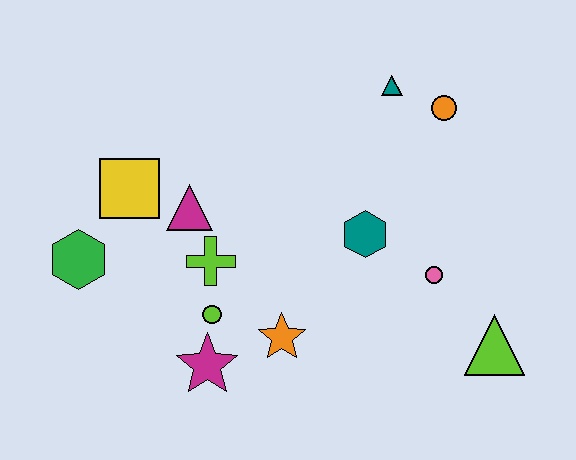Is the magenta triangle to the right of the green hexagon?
Yes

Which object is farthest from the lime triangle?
The green hexagon is farthest from the lime triangle.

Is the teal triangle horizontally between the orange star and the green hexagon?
No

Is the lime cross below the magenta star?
No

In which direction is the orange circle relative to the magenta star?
The orange circle is above the magenta star.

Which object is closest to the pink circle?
The teal hexagon is closest to the pink circle.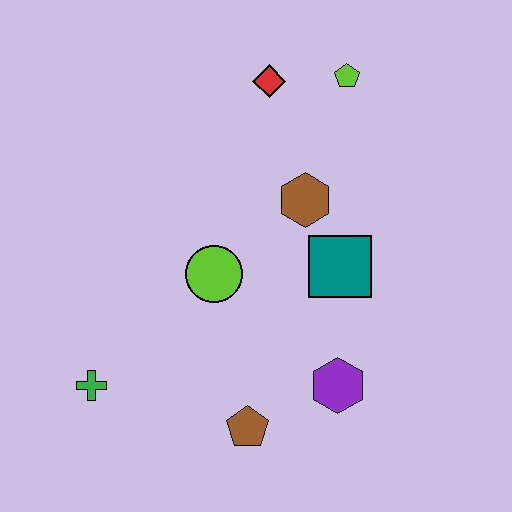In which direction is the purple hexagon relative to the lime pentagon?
The purple hexagon is below the lime pentagon.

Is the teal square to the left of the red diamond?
No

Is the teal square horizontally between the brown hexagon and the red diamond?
No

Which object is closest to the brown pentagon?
The purple hexagon is closest to the brown pentagon.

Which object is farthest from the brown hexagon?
The green cross is farthest from the brown hexagon.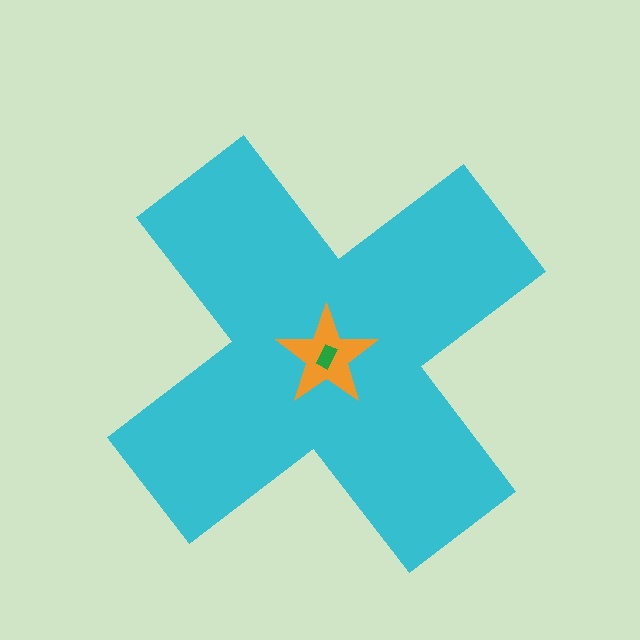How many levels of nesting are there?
3.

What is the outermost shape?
The cyan cross.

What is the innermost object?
The green rectangle.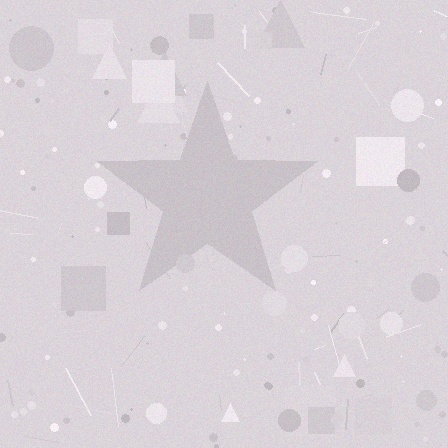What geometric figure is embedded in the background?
A star is embedded in the background.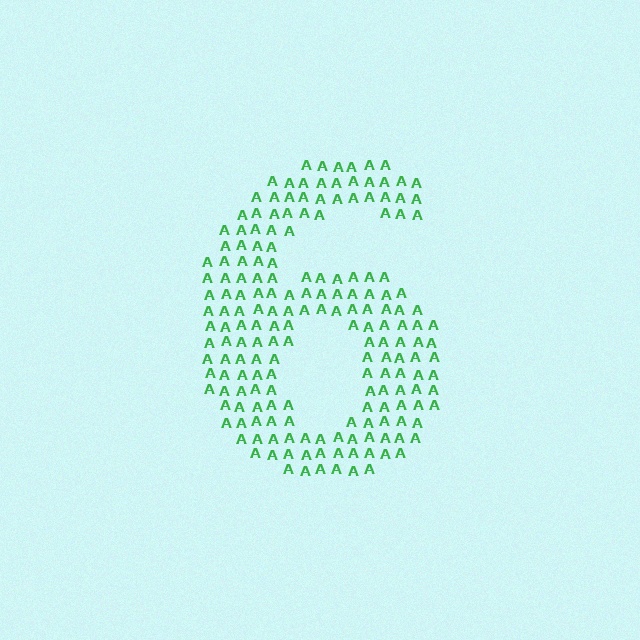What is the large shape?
The large shape is the digit 6.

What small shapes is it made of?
It is made of small letter A's.